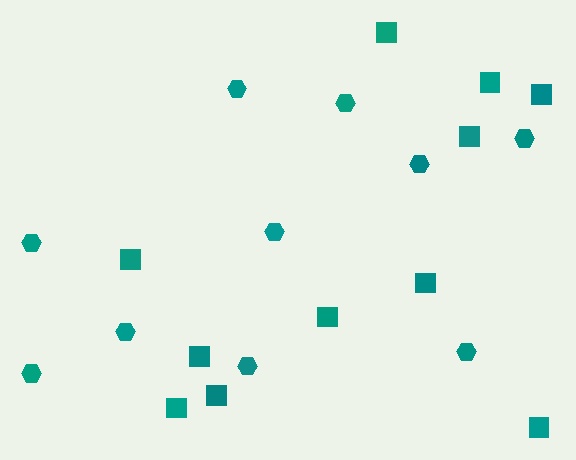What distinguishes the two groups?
There are 2 groups: one group of squares (11) and one group of hexagons (10).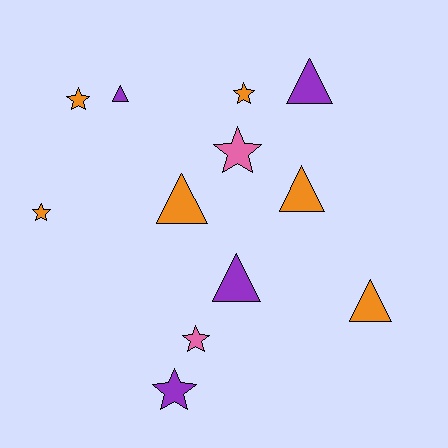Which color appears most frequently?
Orange, with 6 objects.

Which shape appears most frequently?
Triangle, with 6 objects.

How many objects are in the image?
There are 12 objects.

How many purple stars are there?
There is 1 purple star.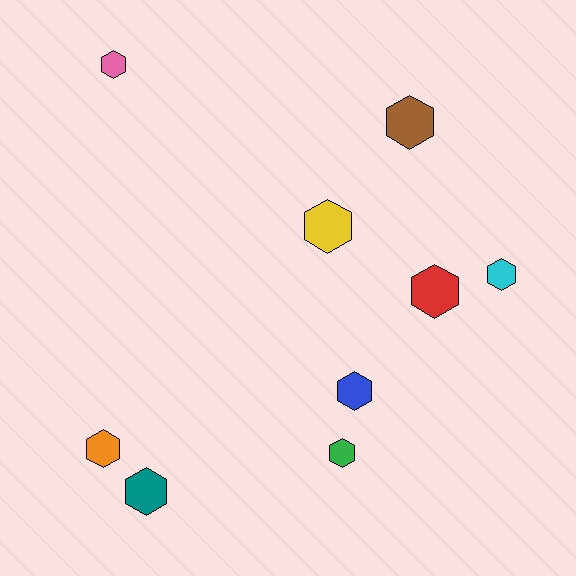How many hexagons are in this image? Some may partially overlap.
There are 9 hexagons.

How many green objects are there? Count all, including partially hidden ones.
There is 1 green object.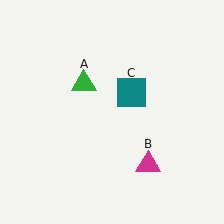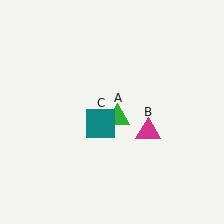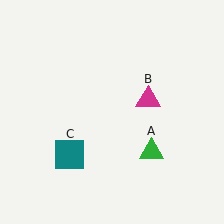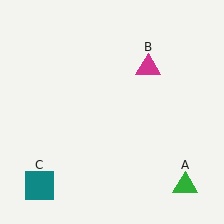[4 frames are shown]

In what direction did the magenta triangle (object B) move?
The magenta triangle (object B) moved up.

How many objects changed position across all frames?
3 objects changed position: green triangle (object A), magenta triangle (object B), teal square (object C).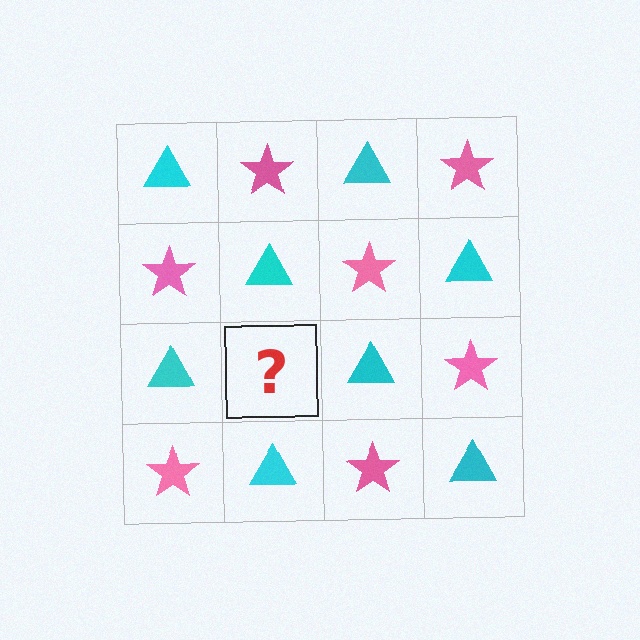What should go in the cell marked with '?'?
The missing cell should contain a pink star.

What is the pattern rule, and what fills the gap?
The rule is that it alternates cyan triangle and pink star in a checkerboard pattern. The gap should be filled with a pink star.